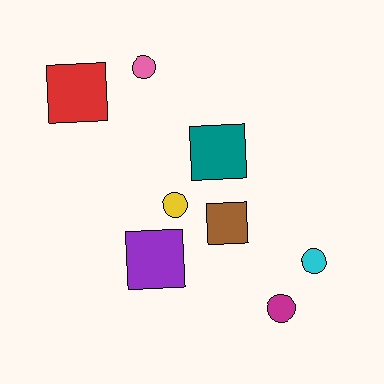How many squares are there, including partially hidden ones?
There are 4 squares.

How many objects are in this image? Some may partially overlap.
There are 8 objects.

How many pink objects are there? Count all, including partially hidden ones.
There is 1 pink object.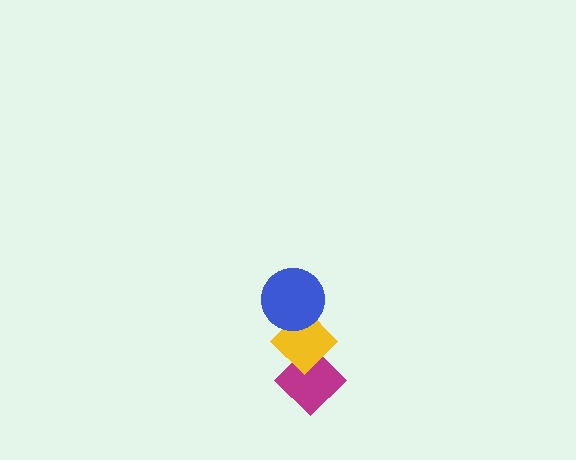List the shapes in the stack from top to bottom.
From top to bottom: the blue circle, the yellow diamond, the magenta diamond.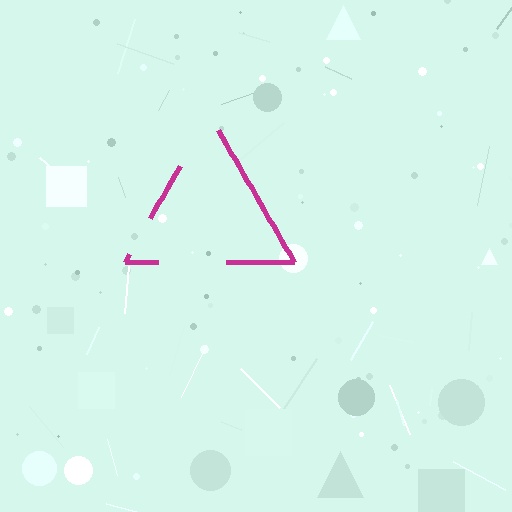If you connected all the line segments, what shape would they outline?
They would outline a triangle.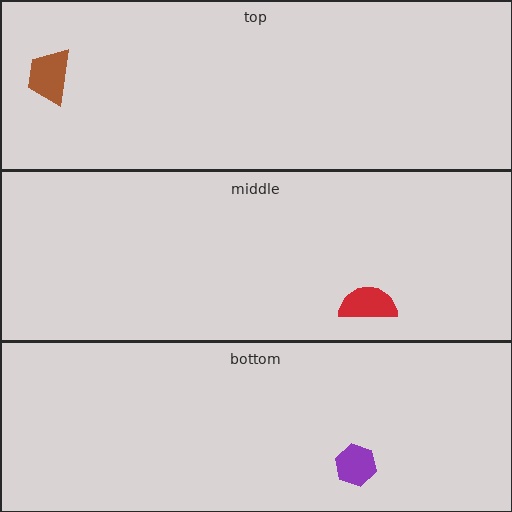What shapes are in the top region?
The brown trapezoid.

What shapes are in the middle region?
The red semicircle.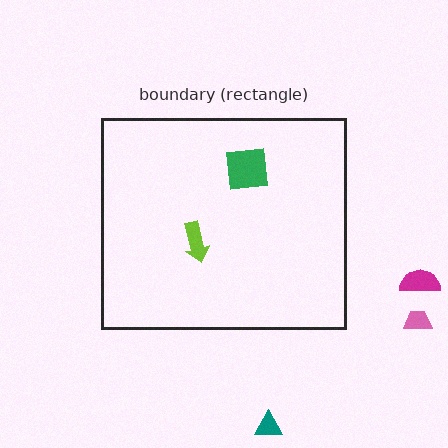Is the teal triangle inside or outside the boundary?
Outside.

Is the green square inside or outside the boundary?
Inside.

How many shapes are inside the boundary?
2 inside, 3 outside.